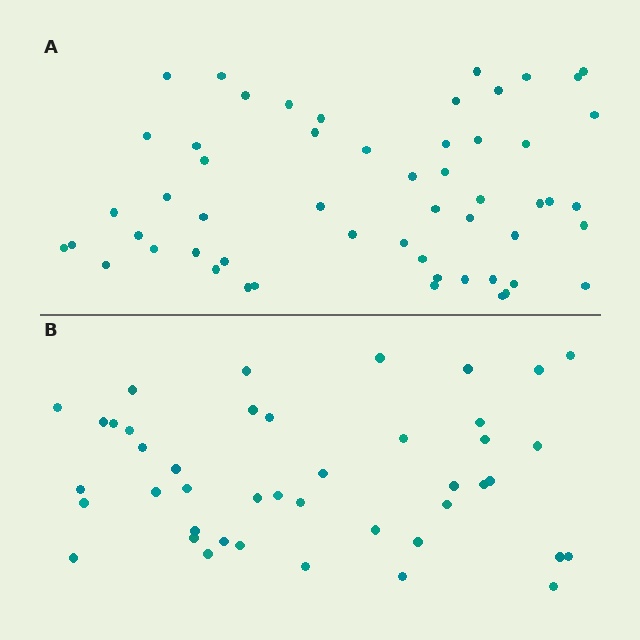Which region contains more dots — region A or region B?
Region A (the top region) has more dots.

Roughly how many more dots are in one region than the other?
Region A has roughly 12 or so more dots than region B.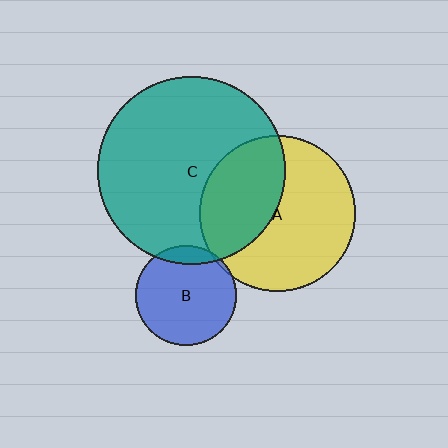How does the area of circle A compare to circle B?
Approximately 2.4 times.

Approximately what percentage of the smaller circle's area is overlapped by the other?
Approximately 40%.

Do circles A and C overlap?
Yes.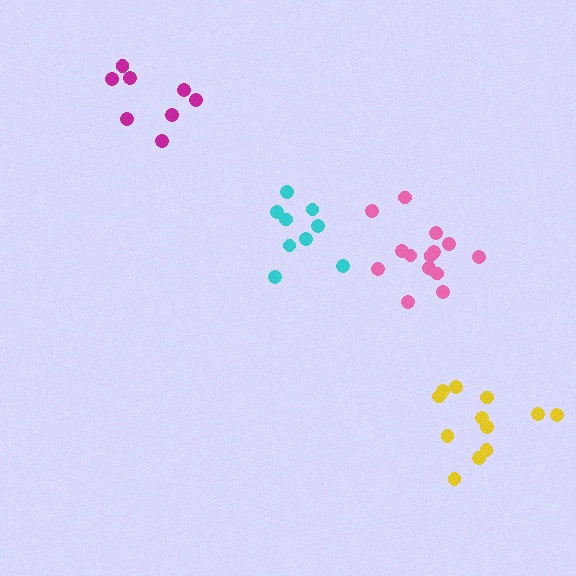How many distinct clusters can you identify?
There are 4 distinct clusters.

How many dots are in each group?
Group 1: 9 dots, Group 2: 12 dots, Group 3: 8 dots, Group 4: 14 dots (43 total).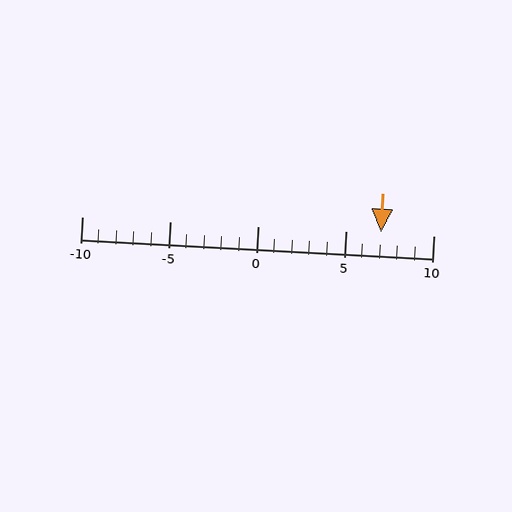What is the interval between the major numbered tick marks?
The major tick marks are spaced 5 units apart.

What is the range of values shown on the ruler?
The ruler shows values from -10 to 10.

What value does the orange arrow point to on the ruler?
The orange arrow points to approximately 7.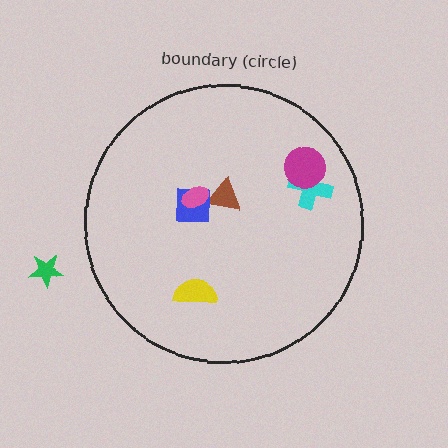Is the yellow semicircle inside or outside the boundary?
Inside.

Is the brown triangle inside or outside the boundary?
Inside.